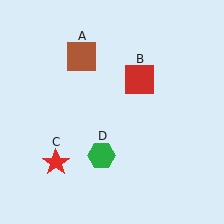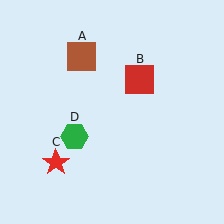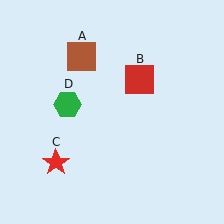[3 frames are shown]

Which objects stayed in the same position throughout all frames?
Brown square (object A) and red square (object B) and red star (object C) remained stationary.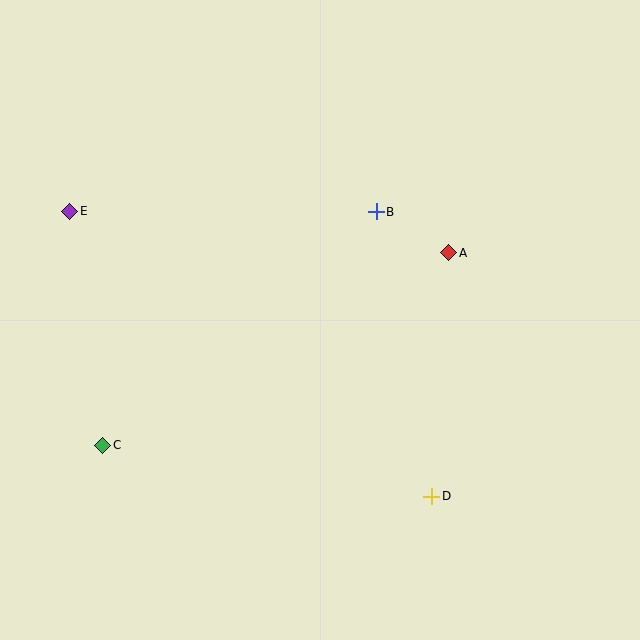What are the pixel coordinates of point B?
Point B is at (376, 212).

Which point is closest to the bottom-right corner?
Point D is closest to the bottom-right corner.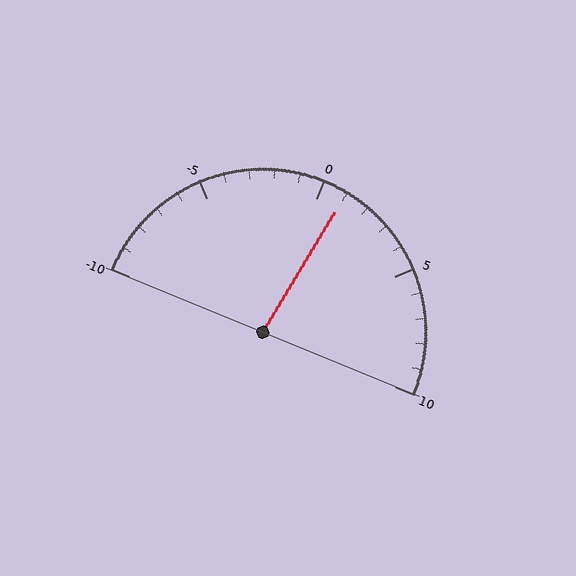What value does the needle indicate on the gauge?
The needle indicates approximately 1.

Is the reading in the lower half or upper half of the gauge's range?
The reading is in the upper half of the range (-10 to 10).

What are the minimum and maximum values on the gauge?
The gauge ranges from -10 to 10.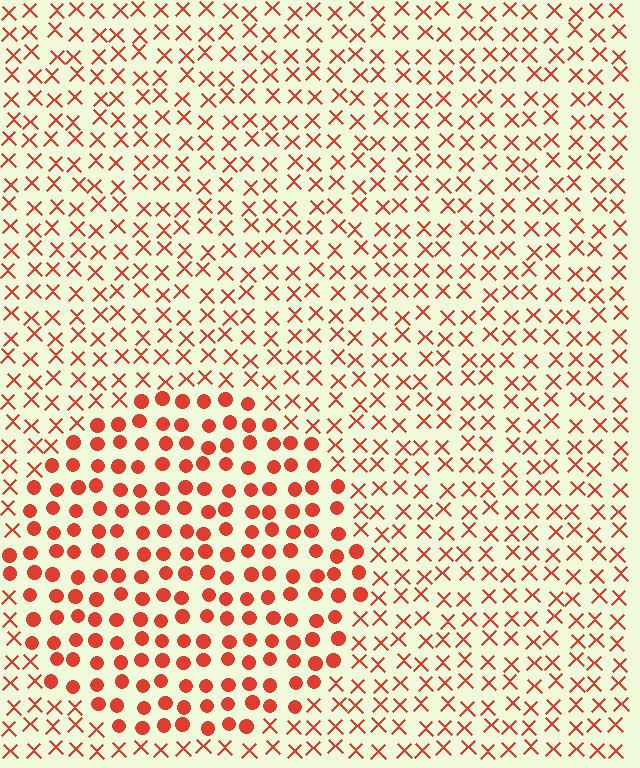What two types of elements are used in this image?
The image uses circles inside the circle region and X marks outside it.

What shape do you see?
I see a circle.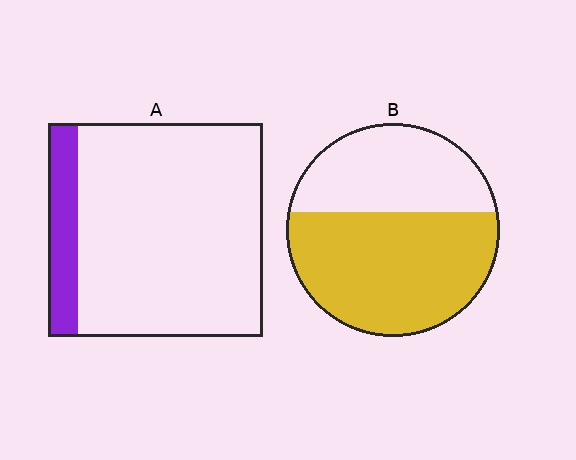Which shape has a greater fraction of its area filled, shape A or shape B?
Shape B.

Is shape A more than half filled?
No.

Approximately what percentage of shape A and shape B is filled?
A is approximately 15% and B is approximately 60%.